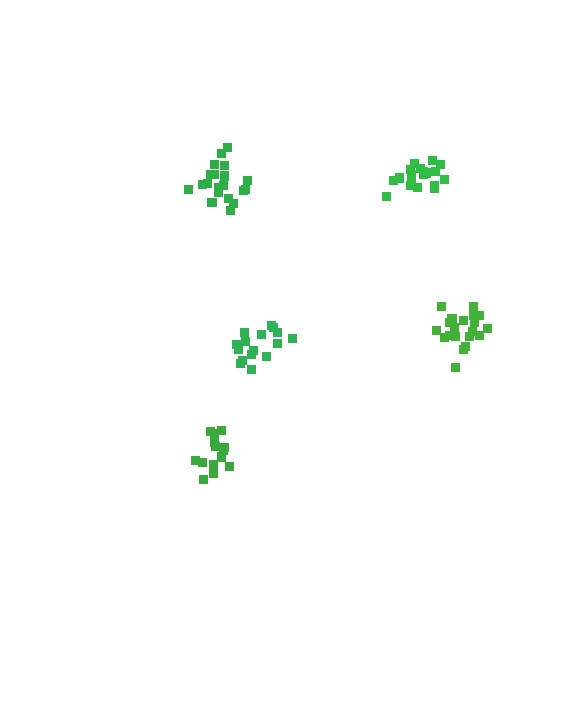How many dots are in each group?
Group 1: 16 dots, Group 2: 16 dots, Group 3: 20 dots, Group 4: 21 dots, Group 5: 19 dots (92 total).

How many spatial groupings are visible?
There are 5 spatial groupings.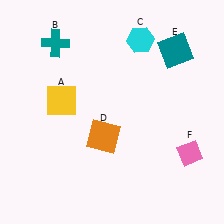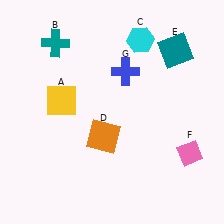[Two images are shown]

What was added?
A blue cross (G) was added in Image 2.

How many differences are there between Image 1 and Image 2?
There is 1 difference between the two images.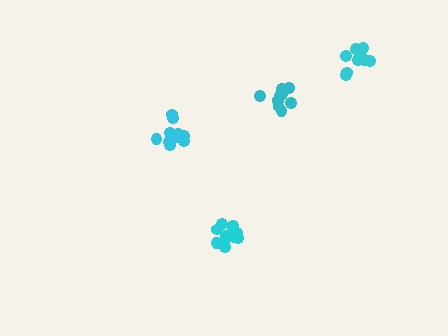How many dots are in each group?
Group 1: 12 dots, Group 2: 9 dots, Group 3: 12 dots, Group 4: 10 dots (43 total).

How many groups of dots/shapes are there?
There are 4 groups.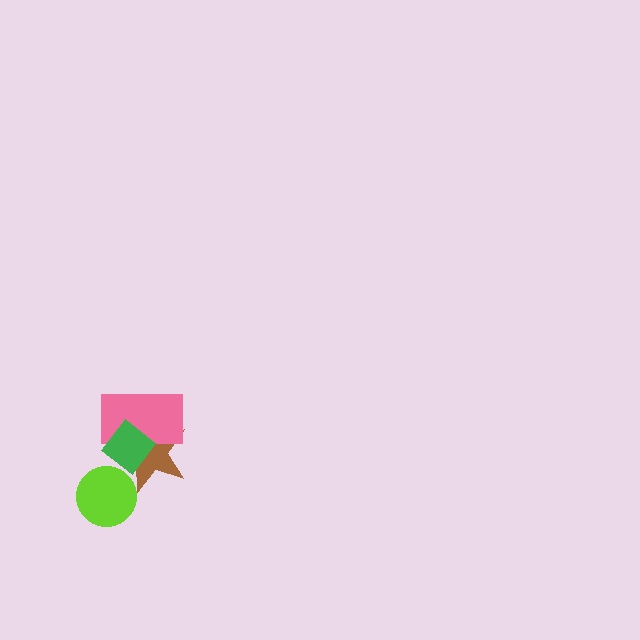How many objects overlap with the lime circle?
1 object overlaps with the lime circle.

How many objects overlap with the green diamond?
2 objects overlap with the green diamond.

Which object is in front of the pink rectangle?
The green diamond is in front of the pink rectangle.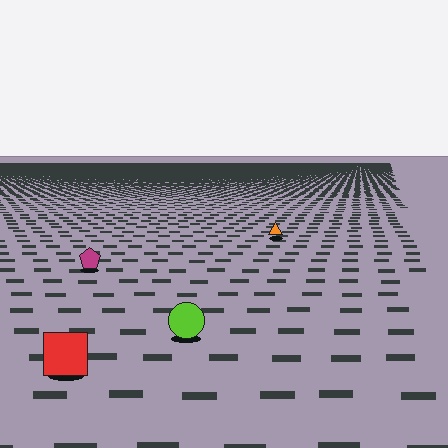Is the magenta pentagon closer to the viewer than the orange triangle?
Yes. The magenta pentagon is closer — you can tell from the texture gradient: the ground texture is coarser near it.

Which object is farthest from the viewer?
The orange triangle is farthest from the viewer. It appears smaller and the ground texture around it is denser.